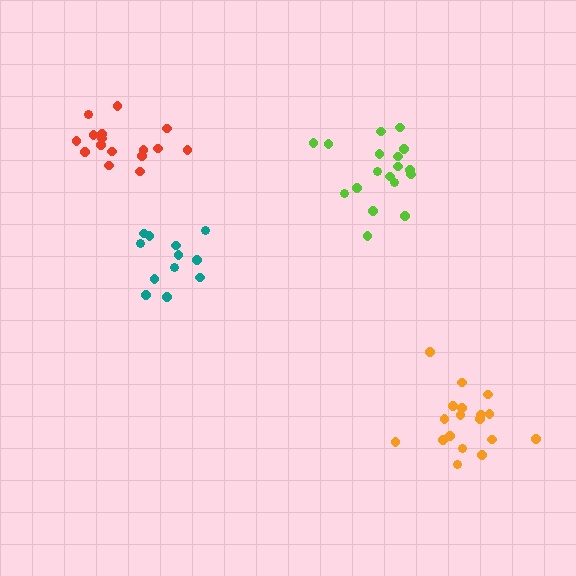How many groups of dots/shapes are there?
There are 4 groups.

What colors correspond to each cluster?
The clusters are colored: lime, orange, teal, red.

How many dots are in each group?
Group 1: 18 dots, Group 2: 18 dots, Group 3: 12 dots, Group 4: 16 dots (64 total).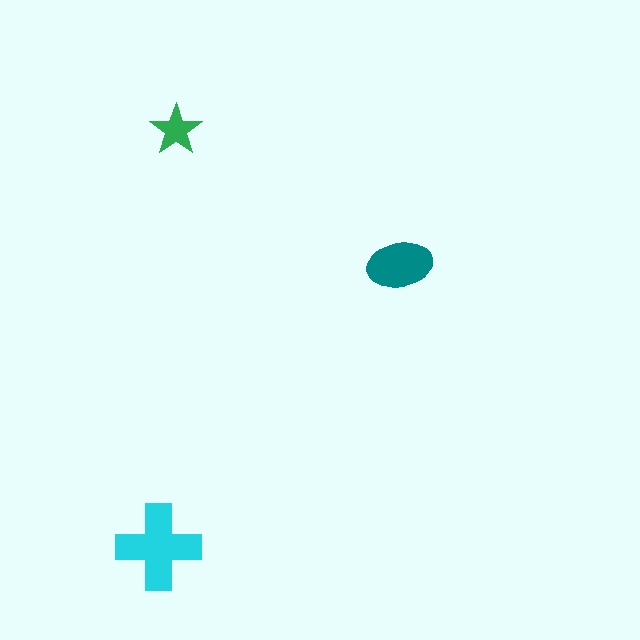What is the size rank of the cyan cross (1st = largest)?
1st.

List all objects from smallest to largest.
The green star, the teal ellipse, the cyan cross.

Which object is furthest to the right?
The teal ellipse is rightmost.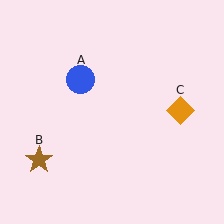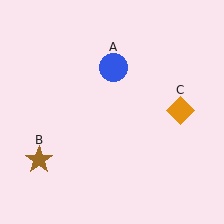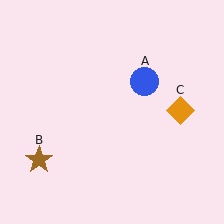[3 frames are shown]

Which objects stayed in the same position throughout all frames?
Brown star (object B) and orange diamond (object C) remained stationary.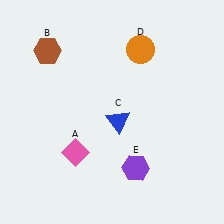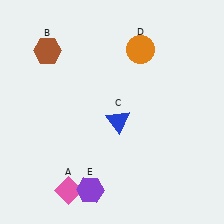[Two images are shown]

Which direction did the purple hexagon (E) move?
The purple hexagon (E) moved left.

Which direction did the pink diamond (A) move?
The pink diamond (A) moved down.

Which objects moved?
The objects that moved are: the pink diamond (A), the purple hexagon (E).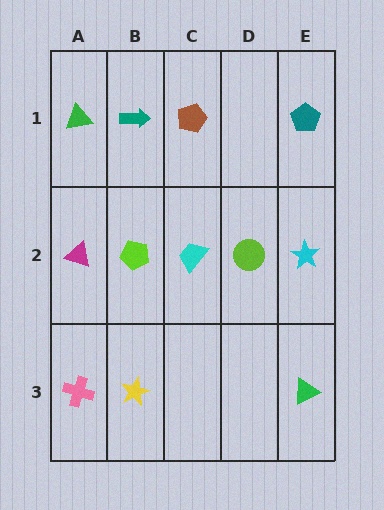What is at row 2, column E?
A cyan star.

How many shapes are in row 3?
3 shapes.